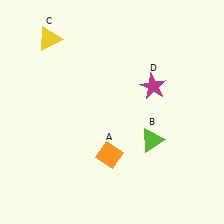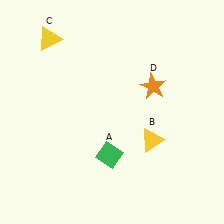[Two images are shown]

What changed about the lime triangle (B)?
In Image 1, B is lime. In Image 2, it changed to yellow.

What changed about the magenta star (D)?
In Image 1, D is magenta. In Image 2, it changed to orange.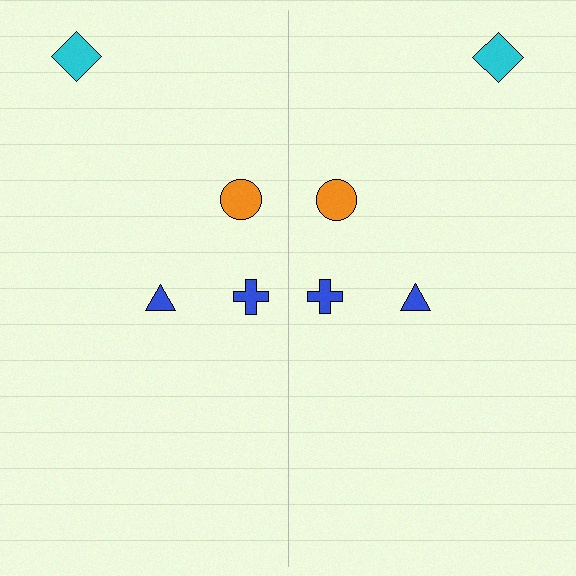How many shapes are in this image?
There are 8 shapes in this image.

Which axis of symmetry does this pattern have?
The pattern has a vertical axis of symmetry running through the center of the image.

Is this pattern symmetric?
Yes, this pattern has bilateral (reflection) symmetry.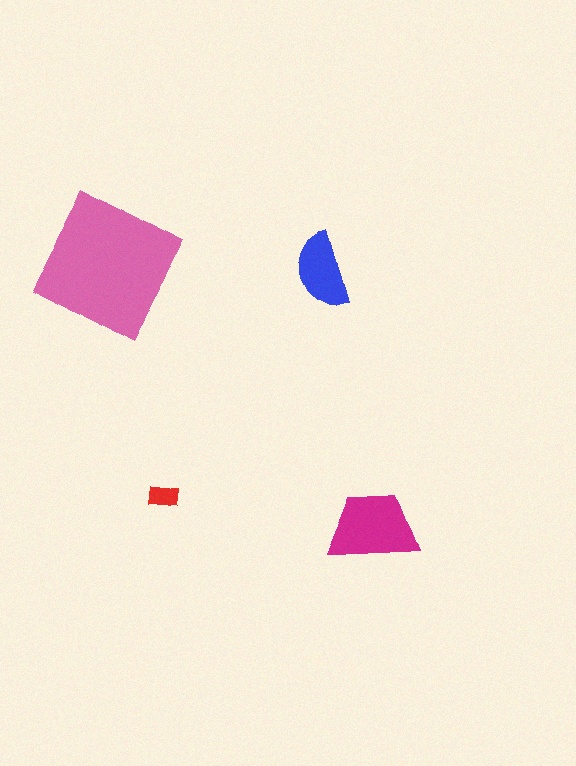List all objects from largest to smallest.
The pink square, the magenta trapezoid, the blue semicircle, the red rectangle.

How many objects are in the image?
There are 4 objects in the image.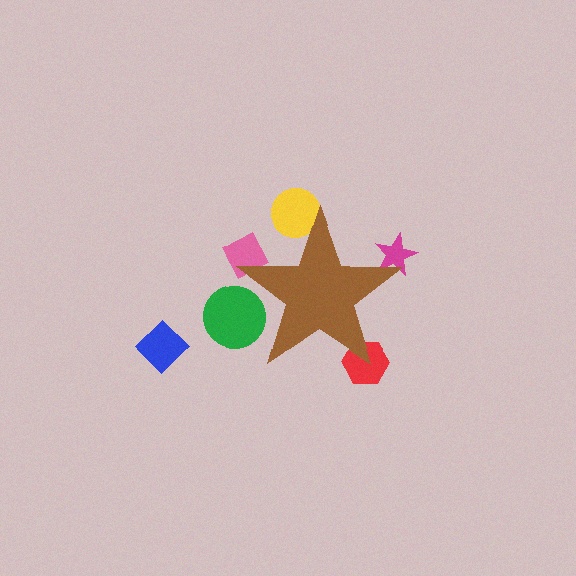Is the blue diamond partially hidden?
No, the blue diamond is fully visible.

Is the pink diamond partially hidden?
Yes, the pink diamond is partially hidden behind the brown star.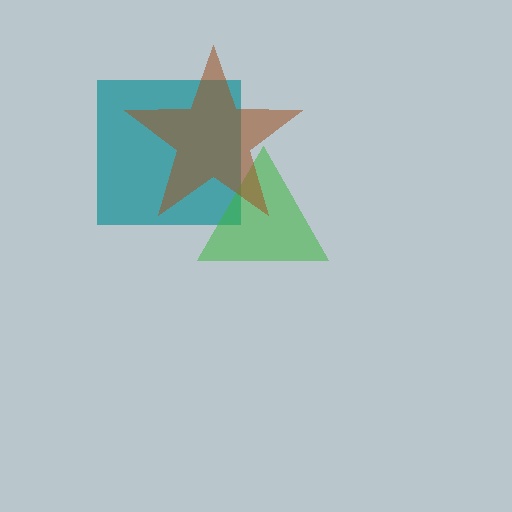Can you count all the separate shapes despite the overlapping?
Yes, there are 3 separate shapes.